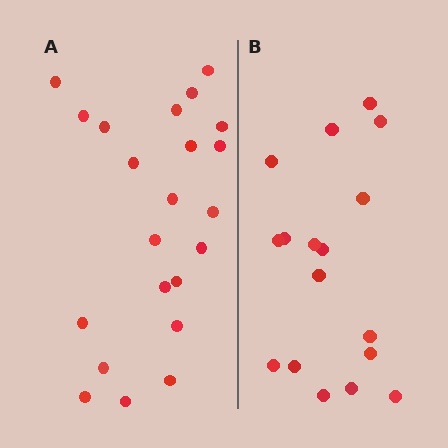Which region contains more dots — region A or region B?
Region A (the left region) has more dots.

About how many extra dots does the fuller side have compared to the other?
Region A has about 5 more dots than region B.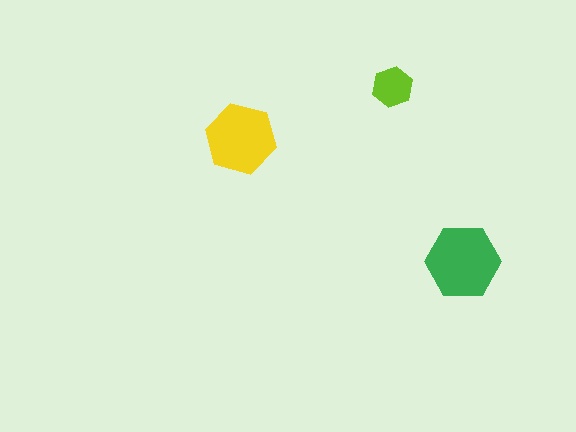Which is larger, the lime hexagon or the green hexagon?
The green one.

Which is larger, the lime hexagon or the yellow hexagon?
The yellow one.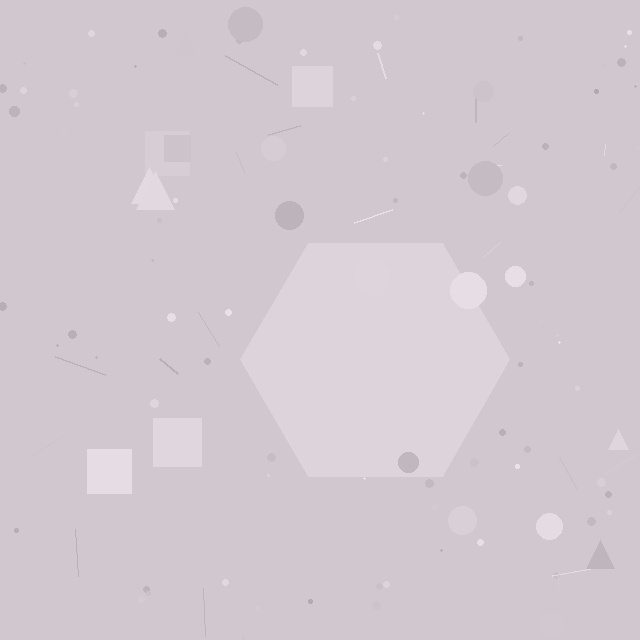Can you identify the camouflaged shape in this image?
The camouflaged shape is a hexagon.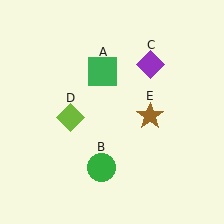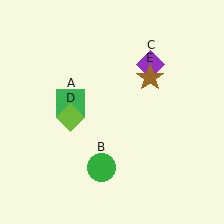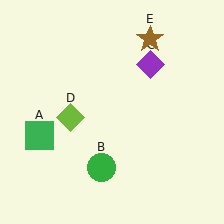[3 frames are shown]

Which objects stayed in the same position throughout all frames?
Green circle (object B) and purple diamond (object C) and lime diamond (object D) remained stationary.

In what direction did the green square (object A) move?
The green square (object A) moved down and to the left.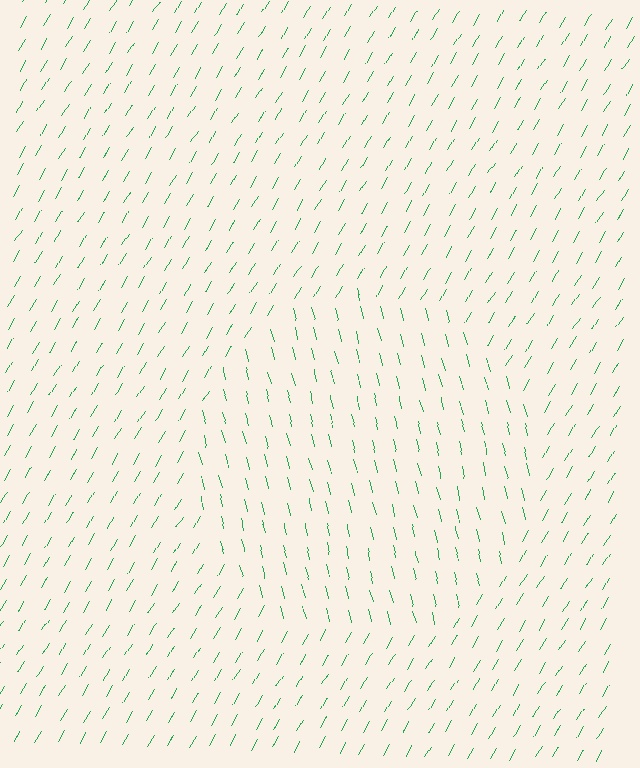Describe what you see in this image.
The image is filled with small green line segments. A circle region in the image has lines oriented differently from the surrounding lines, creating a visible texture boundary.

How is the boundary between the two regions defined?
The boundary is defined purely by a change in line orientation (approximately 45 degrees difference). All lines are the same color and thickness.